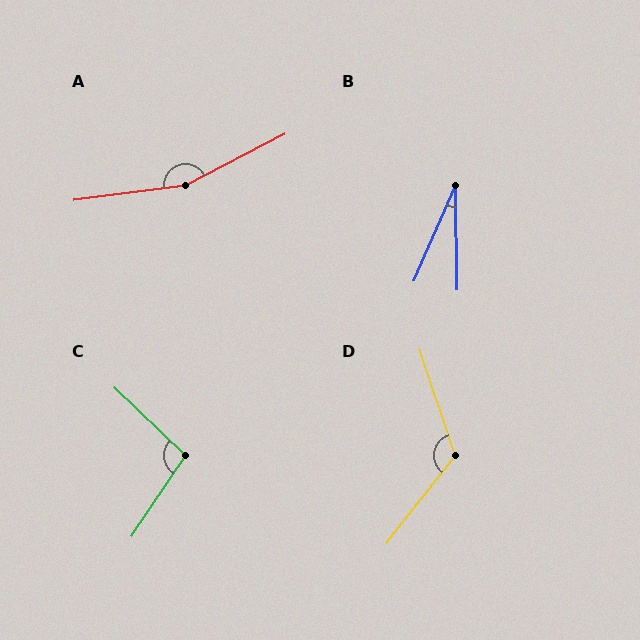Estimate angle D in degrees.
Approximately 123 degrees.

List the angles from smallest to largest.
B (24°), C (100°), D (123°), A (160°).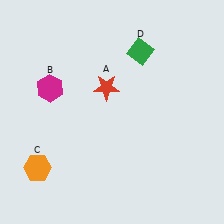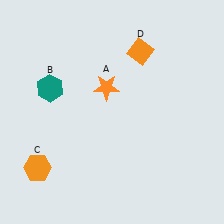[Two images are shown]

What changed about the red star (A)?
In Image 1, A is red. In Image 2, it changed to orange.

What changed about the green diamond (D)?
In Image 1, D is green. In Image 2, it changed to orange.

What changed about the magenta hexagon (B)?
In Image 1, B is magenta. In Image 2, it changed to teal.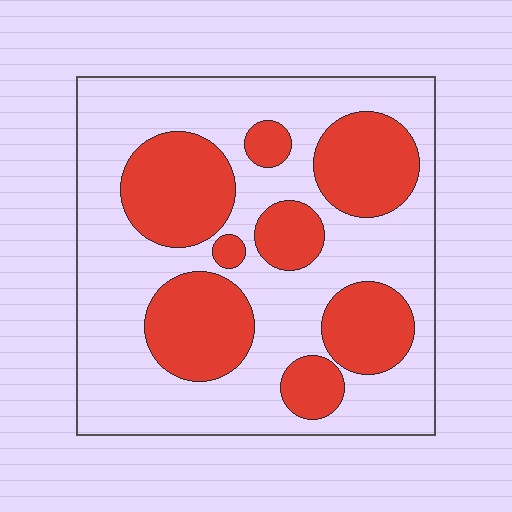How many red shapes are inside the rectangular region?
8.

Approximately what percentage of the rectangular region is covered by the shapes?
Approximately 35%.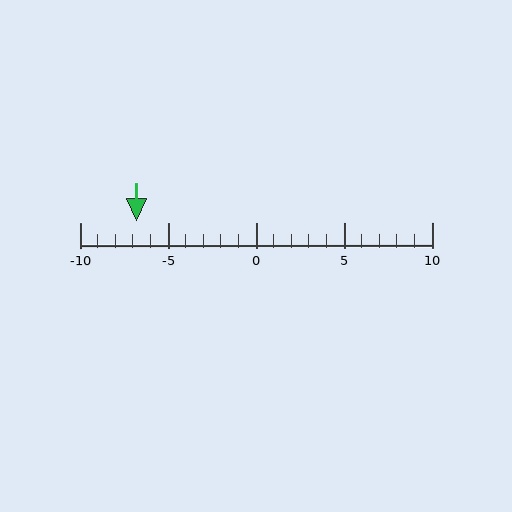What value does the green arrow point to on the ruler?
The green arrow points to approximately -7.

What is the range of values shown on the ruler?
The ruler shows values from -10 to 10.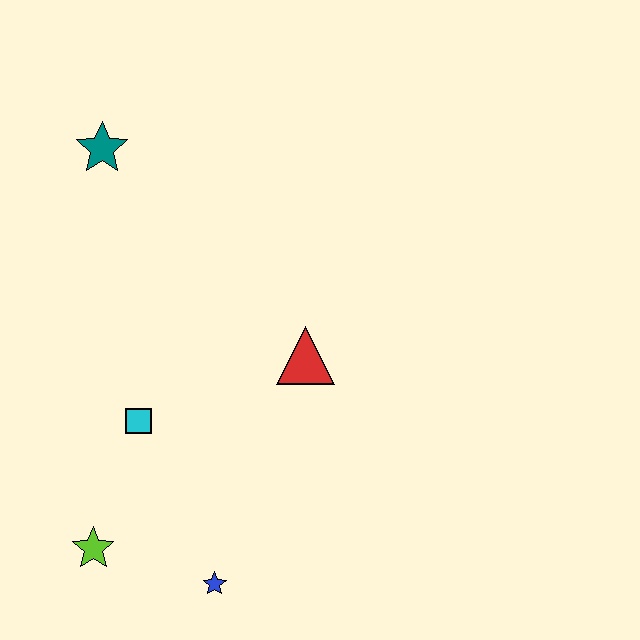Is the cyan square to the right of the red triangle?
No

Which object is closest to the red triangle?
The cyan square is closest to the red triangle.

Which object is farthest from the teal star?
The blue star is farthest from the teal star.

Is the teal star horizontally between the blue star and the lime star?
Yes